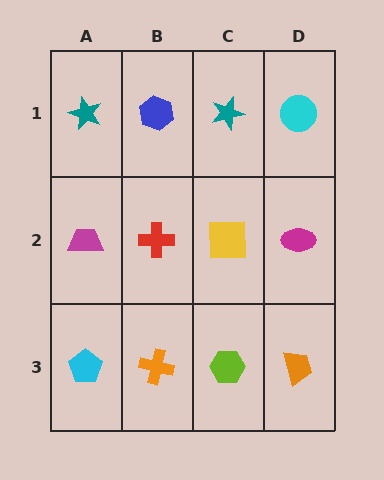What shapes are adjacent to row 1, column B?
A red cross (row 2, column B), a teal star (row 1, column A), a teal star (row 1, column C).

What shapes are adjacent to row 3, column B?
A red cross (row 2, column B), a cyan pentagon (row 3, column A), a lime hexagon (row 3, column C).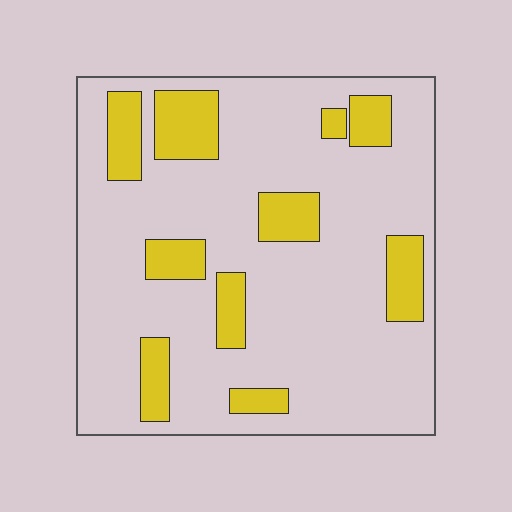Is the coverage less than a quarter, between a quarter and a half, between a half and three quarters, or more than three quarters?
Less than a quarter.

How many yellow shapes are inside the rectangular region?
10.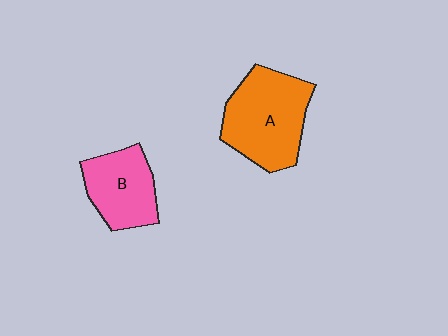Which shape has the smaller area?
Shape B (pink).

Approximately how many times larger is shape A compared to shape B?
Approximately 1.4 times.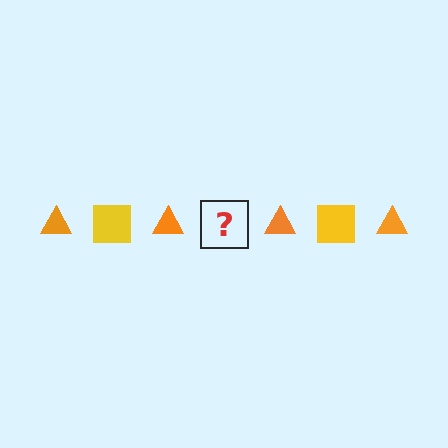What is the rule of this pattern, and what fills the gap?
The rule is that the pattern alternates between orange triangle and yellow square. The gap should be filled with a yellow square.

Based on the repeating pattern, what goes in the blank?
The blank should be a yellow square.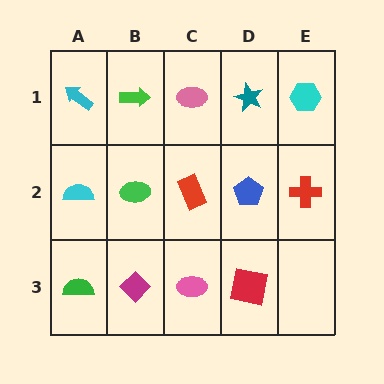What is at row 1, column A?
A cyan arrow.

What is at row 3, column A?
A green semicircle.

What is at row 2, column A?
A cyan semicircle.